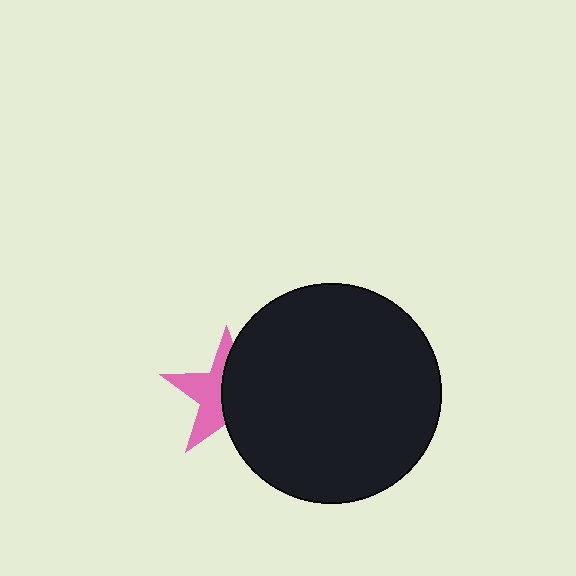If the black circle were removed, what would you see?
You would see the complete pink star.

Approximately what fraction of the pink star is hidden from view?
Roughly 53% of the pink star is hidden behind the black circle.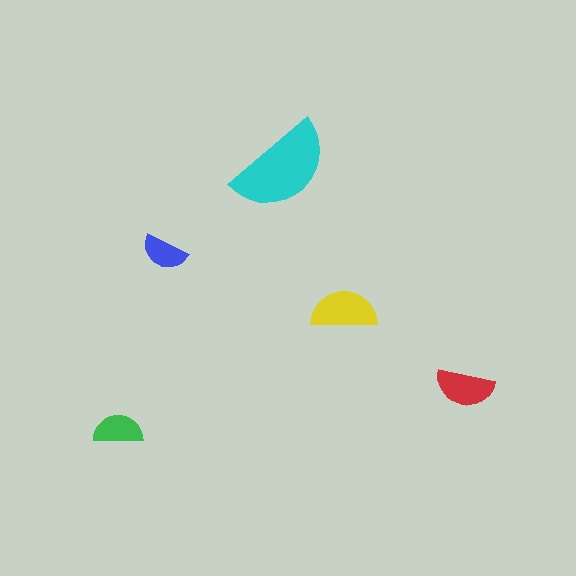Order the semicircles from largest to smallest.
the cyan one, the yellow one, the red one, the green one, the blue one.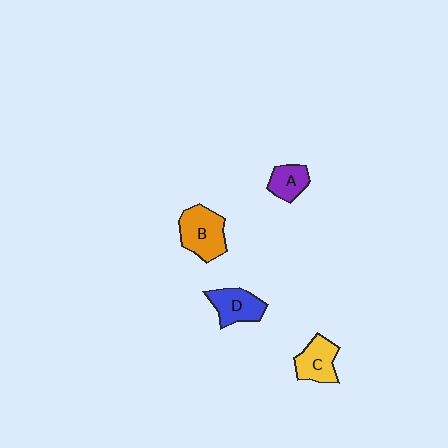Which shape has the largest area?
Shape B (orange).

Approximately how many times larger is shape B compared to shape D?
Approximately 1.3 times.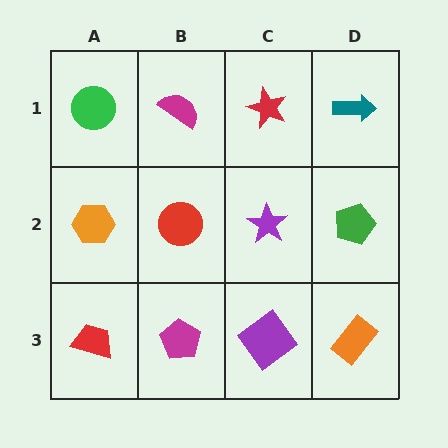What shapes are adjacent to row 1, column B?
A red circle (row 2, column B), a green circle (row 1, column A), a red star (row 1, column C).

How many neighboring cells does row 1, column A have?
2.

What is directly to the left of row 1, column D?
A red star.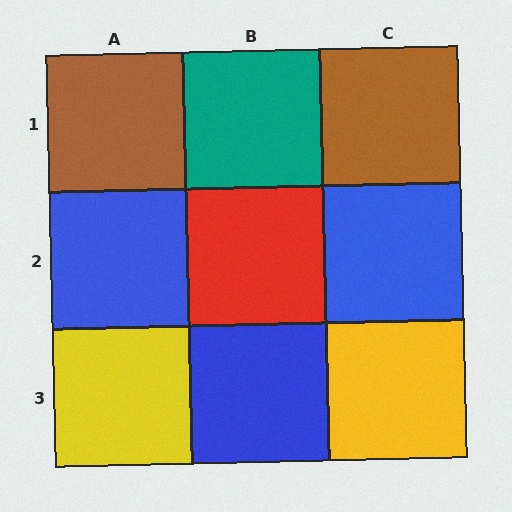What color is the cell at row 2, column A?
Blue.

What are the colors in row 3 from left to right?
Yellow, blue, yellow.